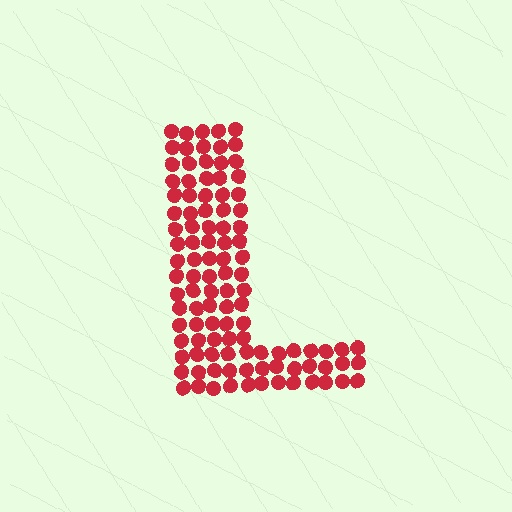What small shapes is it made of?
It is made of small circles.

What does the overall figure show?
The overall figure shows the letter L.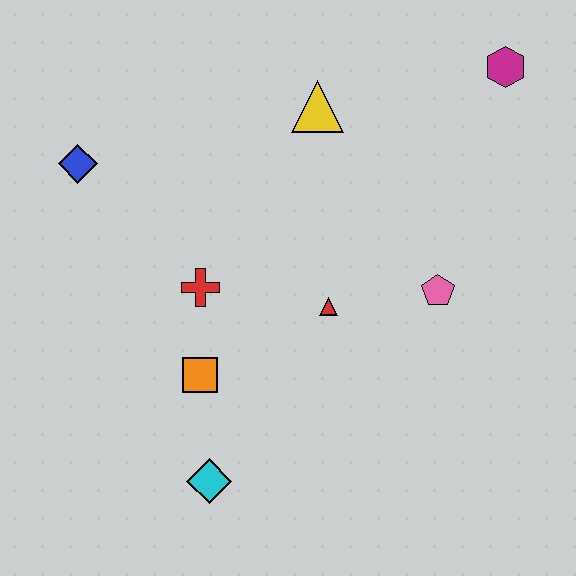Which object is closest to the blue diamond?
The red cross is closest to the blue diamond.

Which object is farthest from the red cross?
The magenta hexagon is farthest from the red cross.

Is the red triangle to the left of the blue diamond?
No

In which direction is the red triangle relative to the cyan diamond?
The red triangle is above the cyan diamond.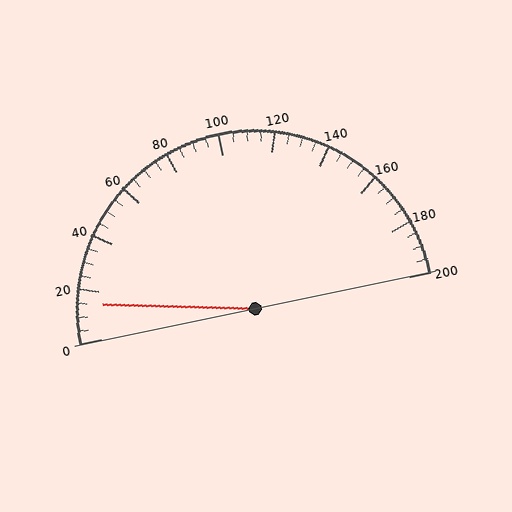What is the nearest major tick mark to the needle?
The nearest major tick mark is 20.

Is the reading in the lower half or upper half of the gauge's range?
The reading is in the lower half of the range (0 to 200).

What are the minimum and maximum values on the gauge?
The gauge ranges from 0 to 200.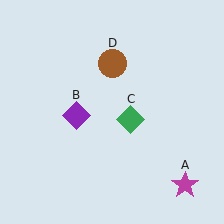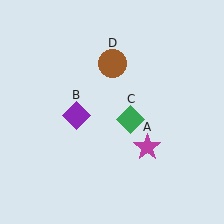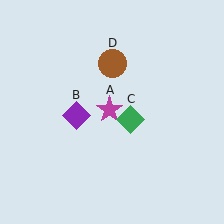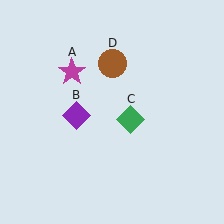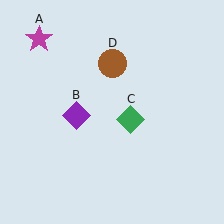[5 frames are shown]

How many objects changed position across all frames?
1 object changed position: magenta star (object A).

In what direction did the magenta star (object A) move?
The magenta star (object A) moved up and to the left.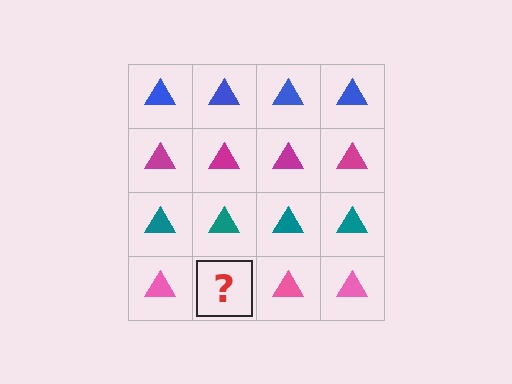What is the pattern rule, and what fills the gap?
The rule is that each row has a consistent color. The gap should be filled with a pink triangle.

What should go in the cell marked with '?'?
The missing cell should contain a pink triangle.